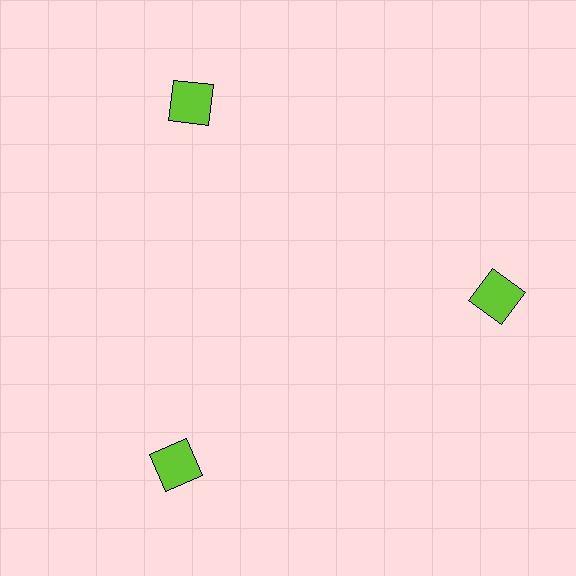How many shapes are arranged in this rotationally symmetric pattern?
There are 3 shapes, arranged in 3 groups of 1.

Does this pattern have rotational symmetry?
Yes, this pattern has 3-fold rotational symmetry. It looks the same after rotating 120 degrees around the center.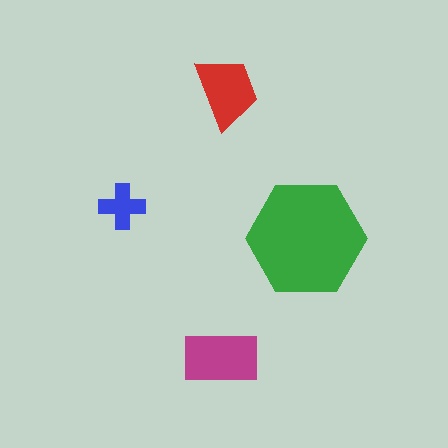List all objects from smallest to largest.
The blue cross, the red trapezoid, the magenta rectangle, the green hexagon.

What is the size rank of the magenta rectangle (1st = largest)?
2nd.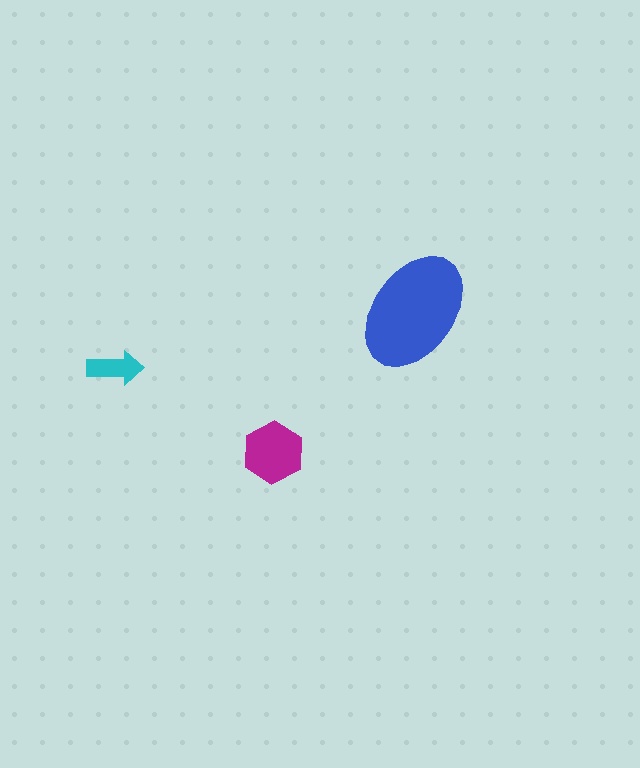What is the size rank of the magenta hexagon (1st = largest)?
2nd.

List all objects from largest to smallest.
The blue ellipse, the magenta hexagon, the cyan arrow.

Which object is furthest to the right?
The blue ellipse is rightmost.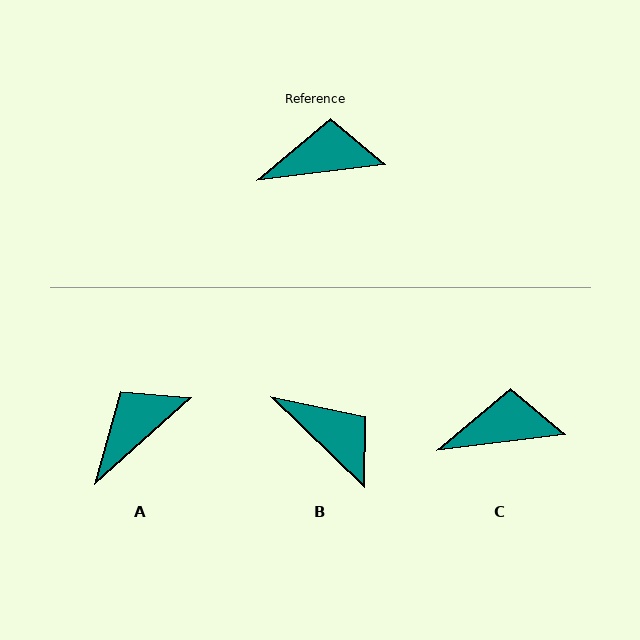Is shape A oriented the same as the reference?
No, it is off by about 34 degrees.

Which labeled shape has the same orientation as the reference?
C.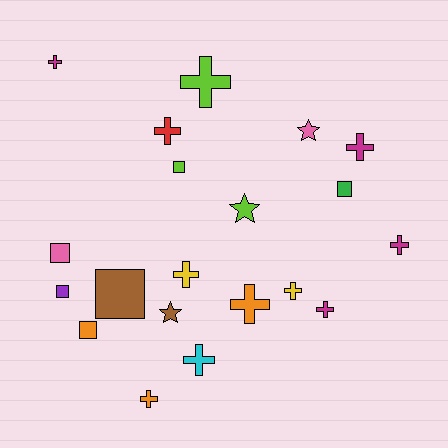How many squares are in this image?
There are 6 squares.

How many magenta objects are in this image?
There are 4 magenta objects.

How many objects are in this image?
There are 20 objects.